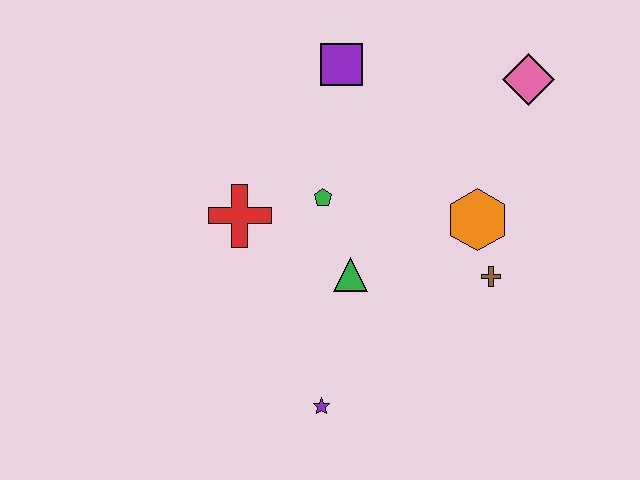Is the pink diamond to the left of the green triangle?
No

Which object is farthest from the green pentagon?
The pink diamond is farthest from the green pentagon.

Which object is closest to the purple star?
The green triangle is closest to the purple star.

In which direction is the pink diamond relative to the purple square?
The pink diamond is to the right of the purple square.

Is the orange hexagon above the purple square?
No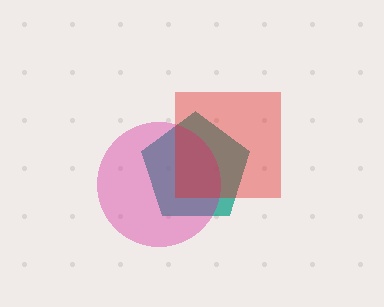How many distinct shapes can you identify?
There are 3 distinct shapes: a teal pentagon, a magenta circle, a red square.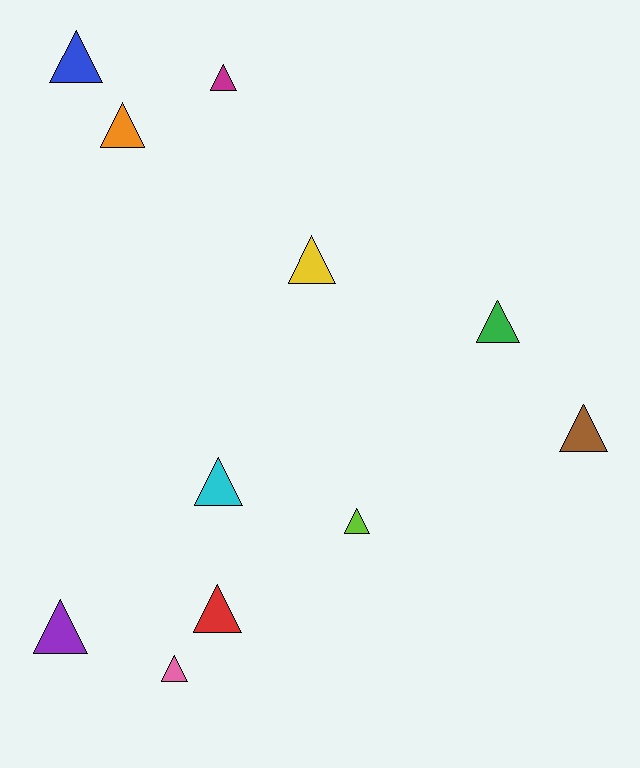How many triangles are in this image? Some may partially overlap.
There are 11 triangles.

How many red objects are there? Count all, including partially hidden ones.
There is 1 red object.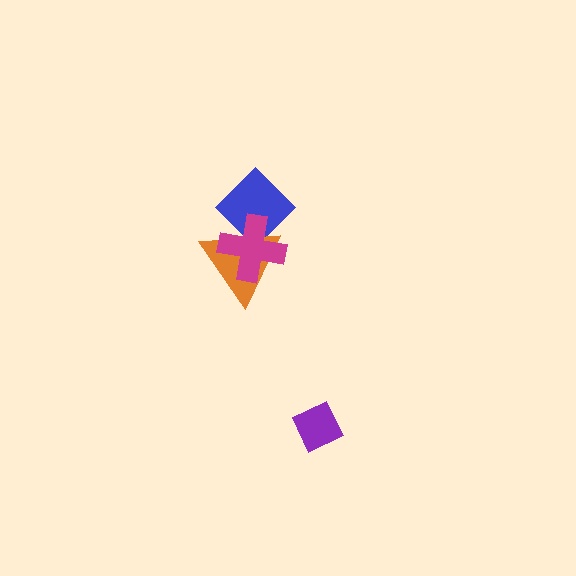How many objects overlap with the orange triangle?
2 objects overlap with the orange triangle.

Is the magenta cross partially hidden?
No, no other shape covers it.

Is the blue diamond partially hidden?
Yes, it is partially covered by another shape.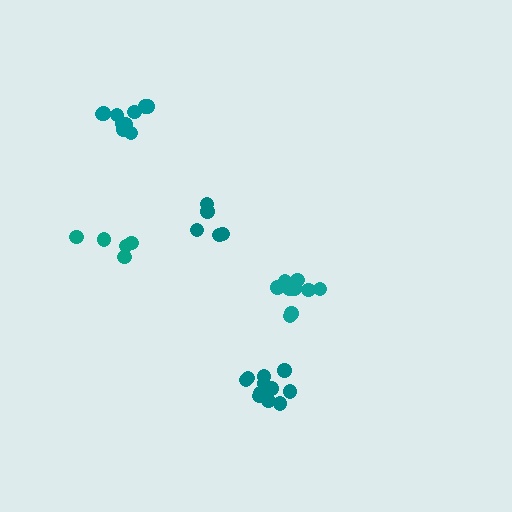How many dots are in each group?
Group 1: 10 dots, Group 2: 10 dots, Group 3: 5 dots, Group 4: 11 dots, Group 5: 5 dots (41 total).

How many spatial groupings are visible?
There are 5 spatial groupings.